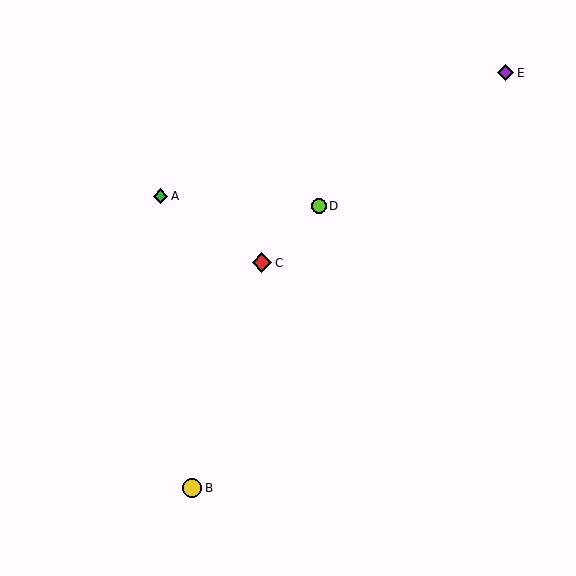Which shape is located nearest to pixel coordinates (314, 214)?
The lime circle (labeled D) at (319, 206) is nearest to that location.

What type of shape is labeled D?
Shape D is a lime circle.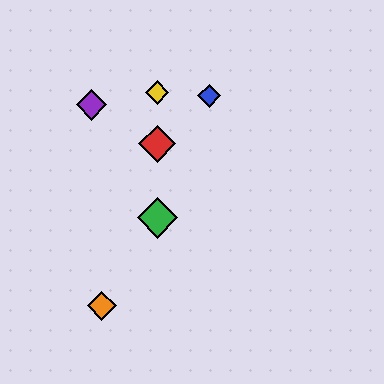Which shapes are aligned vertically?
The red diamond, the green diamond, the yellow diamond are aligned vertically.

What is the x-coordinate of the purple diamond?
The purple diamond is at x≈92.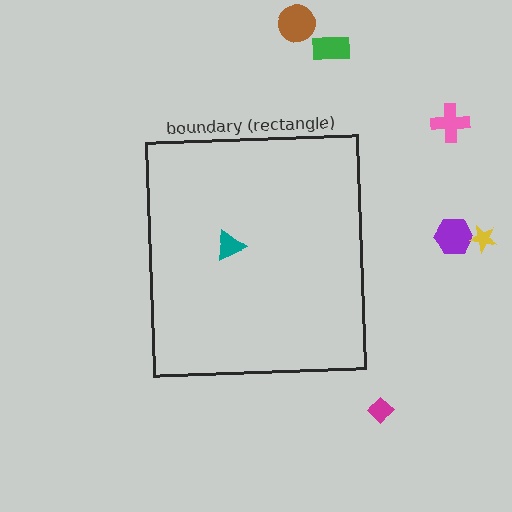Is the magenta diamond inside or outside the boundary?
Outside.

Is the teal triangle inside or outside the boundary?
Inside.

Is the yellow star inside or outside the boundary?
Outside.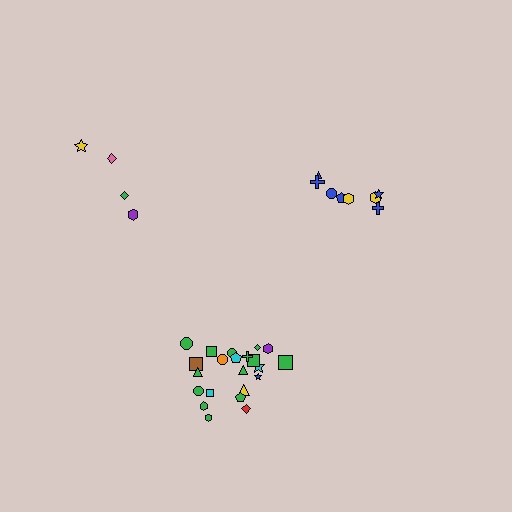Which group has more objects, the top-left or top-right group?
The top-right group.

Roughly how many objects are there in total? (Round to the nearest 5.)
Roughly 35 objects in total.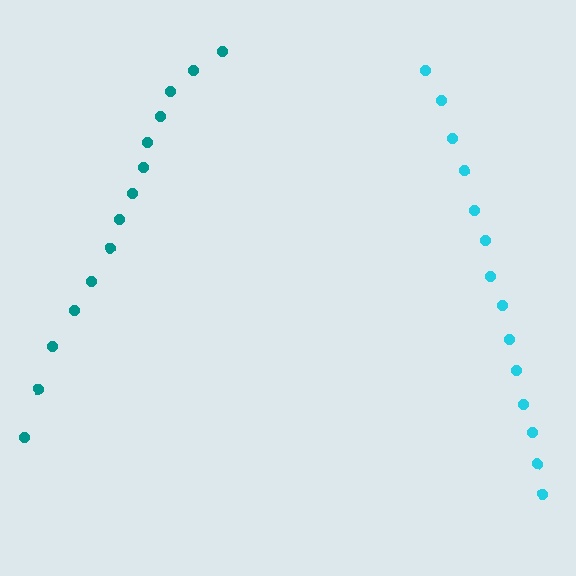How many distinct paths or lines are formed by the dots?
There are 2 distinct paths.